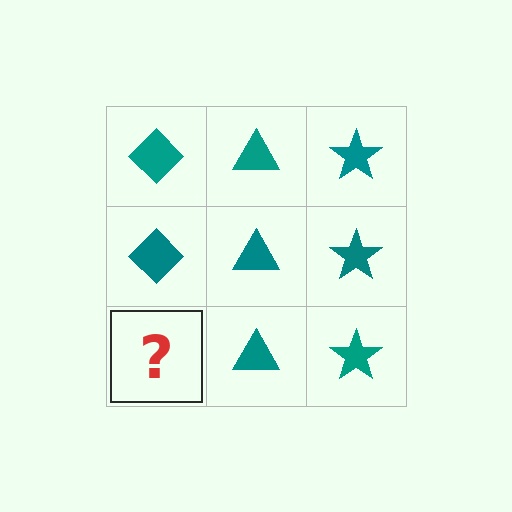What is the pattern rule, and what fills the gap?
The rule is that each column has a consistent shape. The gap should be filled with a teal diamond.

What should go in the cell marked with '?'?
The missing cell should contain a teal diamond.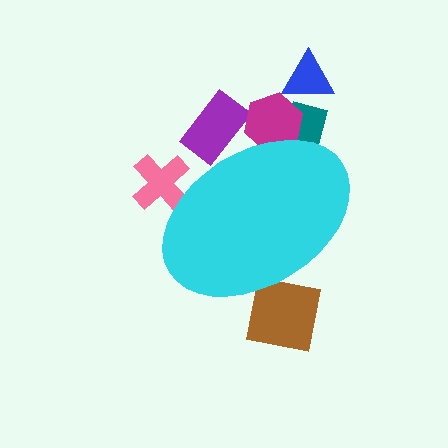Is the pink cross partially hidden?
Yes, the pink cross is partially hidden behind the cyan ellipse.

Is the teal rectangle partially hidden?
Yes, the teal rectangle is partially hidden behind the cyan ellipse.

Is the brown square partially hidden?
Yes, the brown square is partially hidden behind the cyan ellipse.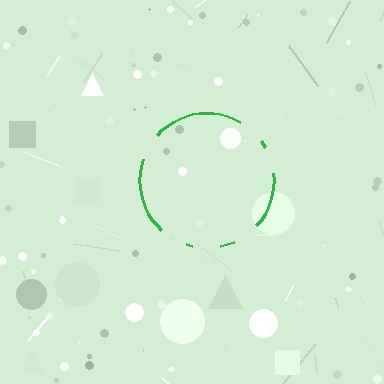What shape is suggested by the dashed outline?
The dashed outline suggests a circle.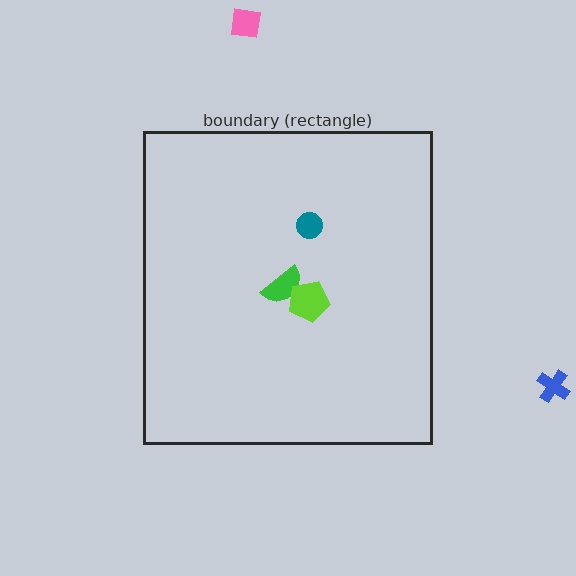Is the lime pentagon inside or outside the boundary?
Inside.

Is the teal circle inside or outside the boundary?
Inside.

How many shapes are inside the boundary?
3 inside, 2 outside.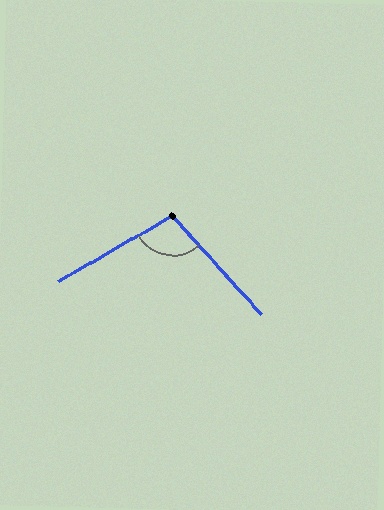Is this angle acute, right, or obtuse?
It is obtuse.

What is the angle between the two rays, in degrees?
Approximately 102 degrees.